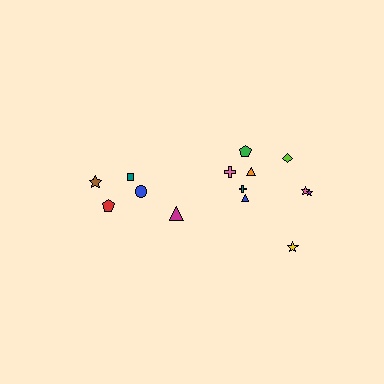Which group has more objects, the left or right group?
The right group.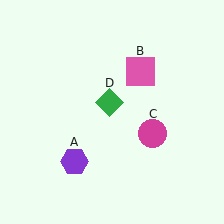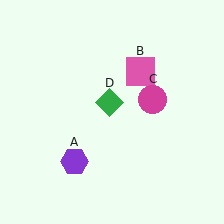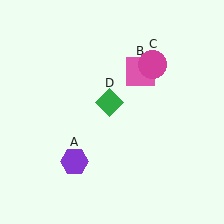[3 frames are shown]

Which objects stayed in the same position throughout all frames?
Purple hexagon (object A) and pink square (object B) and green diamond (object D) remained stationary.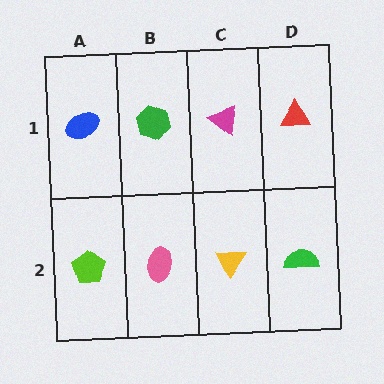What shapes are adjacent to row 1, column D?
A green semicircle (row 2, column D), a magenta triangle (row 1, column C).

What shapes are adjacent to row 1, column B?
A pink ellipse (row 2, column B), a blue ellipse (row 1, column A), a magenta triangle (row 1, column C).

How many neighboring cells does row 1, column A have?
2.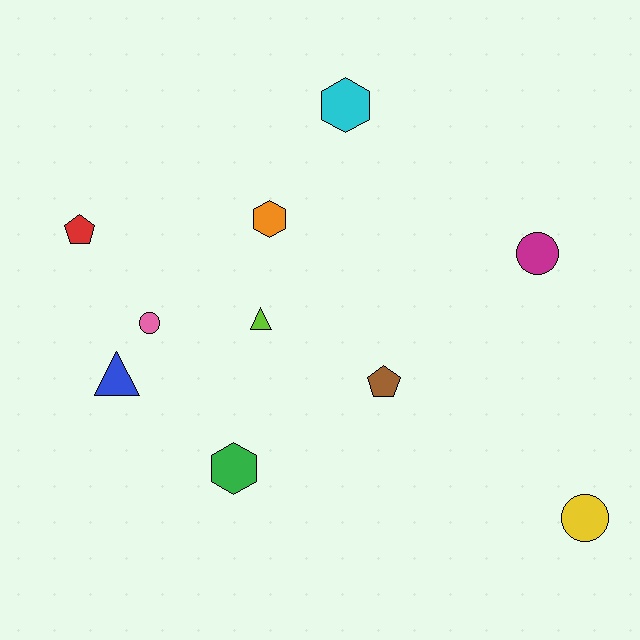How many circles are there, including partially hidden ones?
There are 3 circles.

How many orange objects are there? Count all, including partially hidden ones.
There is 1 orange object.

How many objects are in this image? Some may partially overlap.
There are 10 objects.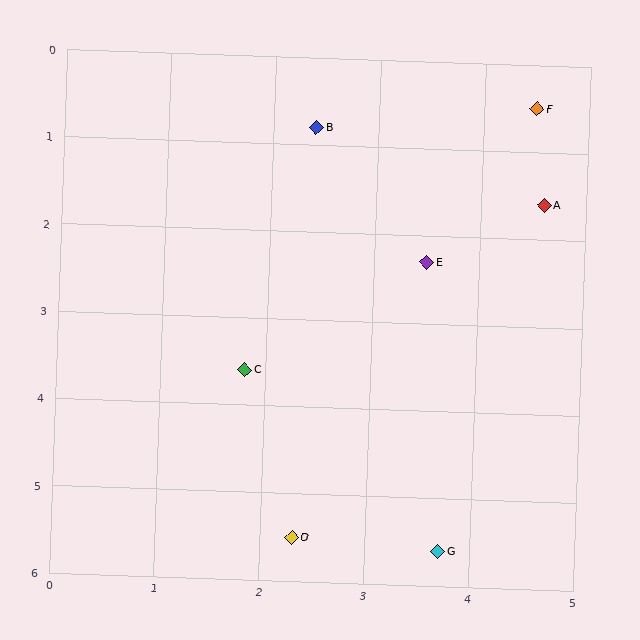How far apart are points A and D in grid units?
Points A and D are about 4.5 grid units apart.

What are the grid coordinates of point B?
Point B is at approximately (2.4, 0.8).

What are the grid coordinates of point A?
Point A is at approximately (4.6, 1.6).